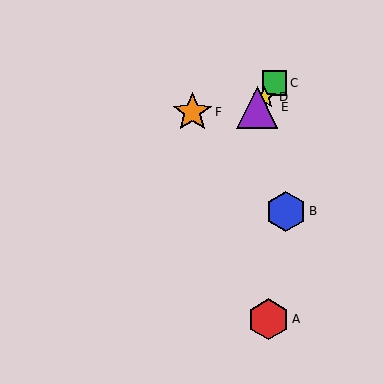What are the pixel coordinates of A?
Object A is at (268, 319).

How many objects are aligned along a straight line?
3 objects (C, D, E) are aligned along a straight line.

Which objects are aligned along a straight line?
Objects C, D, E are aligned along a straight line.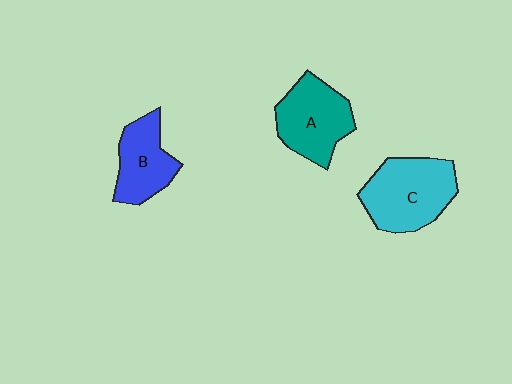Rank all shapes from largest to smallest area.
From largest to smallest: C (cyan), A (teal), B (blue).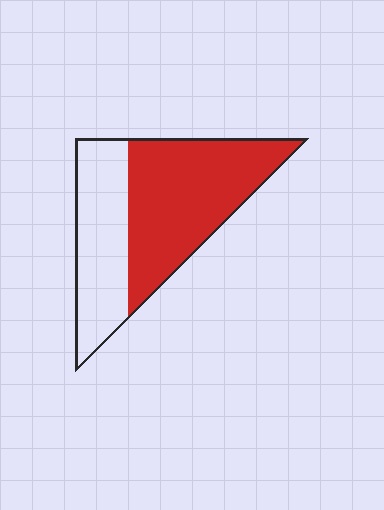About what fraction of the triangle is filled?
About three fifths (3/5).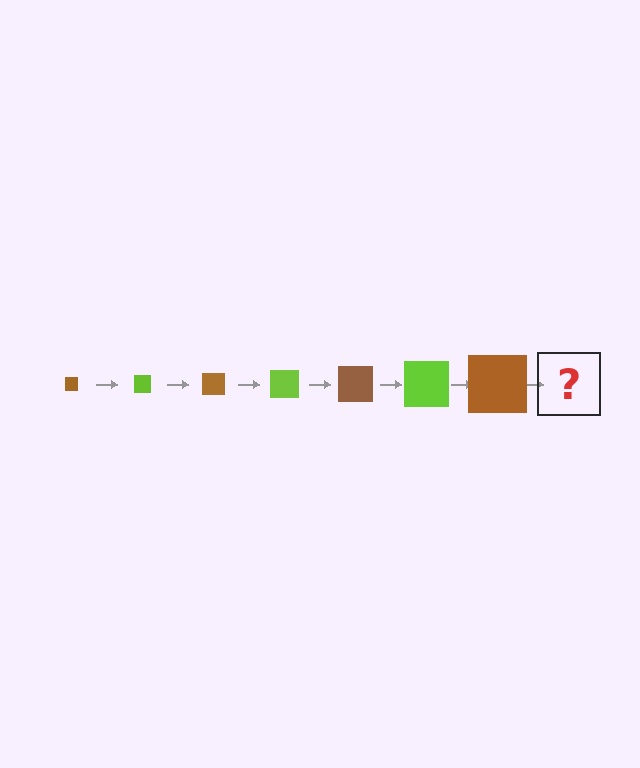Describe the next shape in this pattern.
It should be a lime square, larger than the previous one.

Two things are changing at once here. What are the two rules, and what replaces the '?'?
The two rules are that the square grows larger each step and the color cycles through brown and lime. The '?' should be a lime square, larger than the previous one.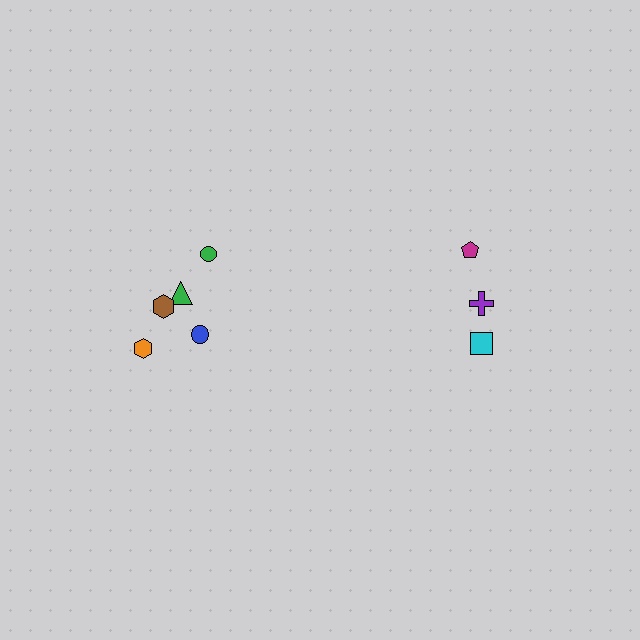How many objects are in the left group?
There are 5 objects.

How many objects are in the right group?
There are 3 objects.